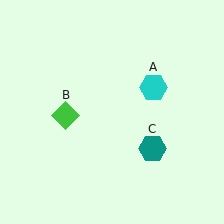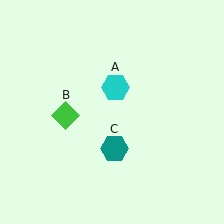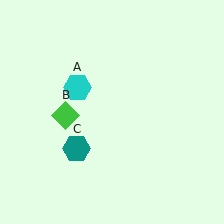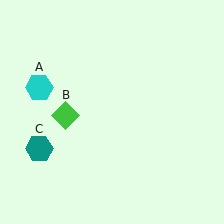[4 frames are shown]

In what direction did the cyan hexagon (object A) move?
The cyan hexagon (object A) moved left.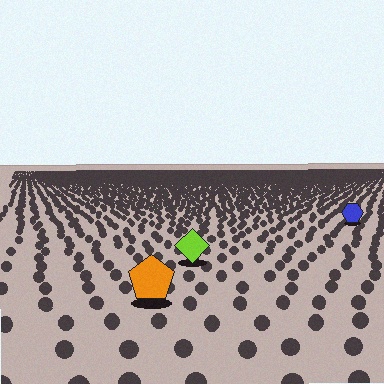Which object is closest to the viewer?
The orange pentagon is closest. The texture marks near it are larger and more spread out.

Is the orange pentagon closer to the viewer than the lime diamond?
Yes. The orange pentagon is closer — you can tell from the texture gradient: the ground texture is coarser near it.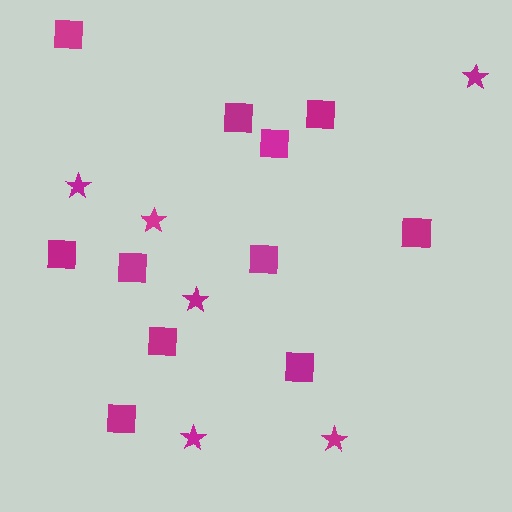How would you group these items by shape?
There are 2 groups: one group of squares (11) and one group of stars (6).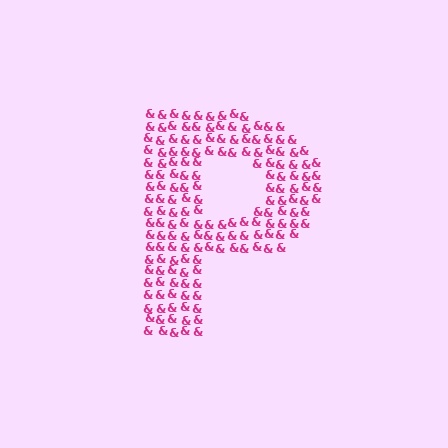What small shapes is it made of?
It is made of small ampersands.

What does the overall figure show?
The overall figure shows the letter P.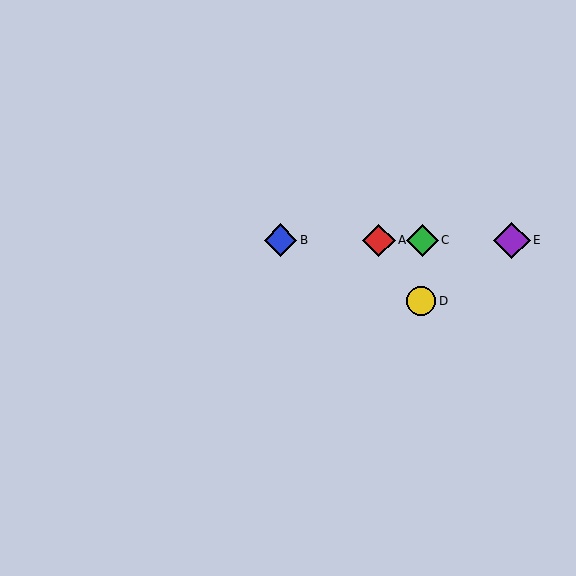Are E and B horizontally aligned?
Yes, both are at y≈240.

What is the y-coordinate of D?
Object D is at y≈301.